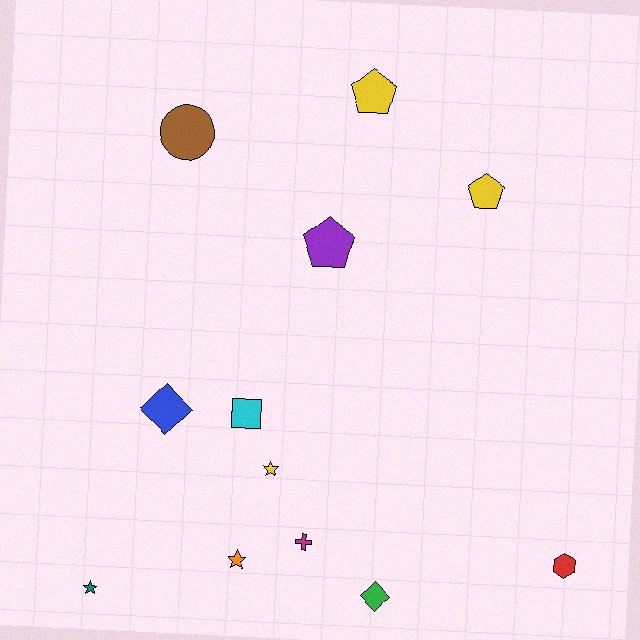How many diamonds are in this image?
There are 2 diamonds.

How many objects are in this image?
There are 12 objects.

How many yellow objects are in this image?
There are 3 yellow objects.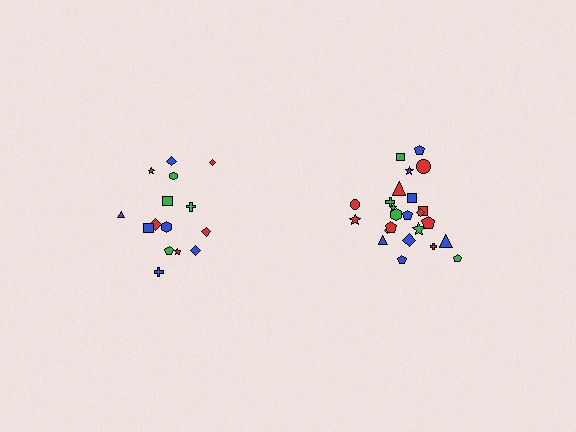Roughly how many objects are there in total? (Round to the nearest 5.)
Roughly 40 objects in total.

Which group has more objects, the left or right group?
The right group.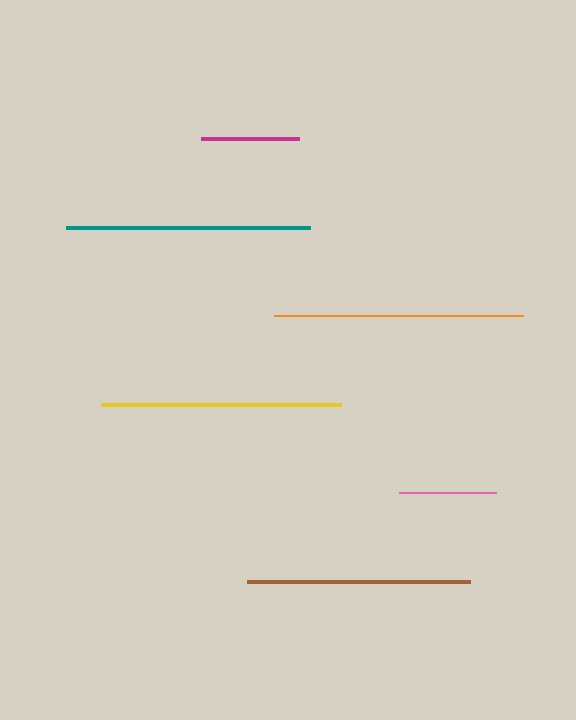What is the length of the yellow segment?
The yellow segment is approximately 240 pixels long.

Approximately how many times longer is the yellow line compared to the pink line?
The yellow line is approximately 2.5 times the length of the pink line.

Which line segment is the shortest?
The pink line is the shortest at approximately 97 pixels.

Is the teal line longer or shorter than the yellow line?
The teal line is longer than the yellow line.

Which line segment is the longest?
The orange line is the longest at approximately 250 pixels.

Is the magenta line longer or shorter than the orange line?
The orange line is longer than the magenta line.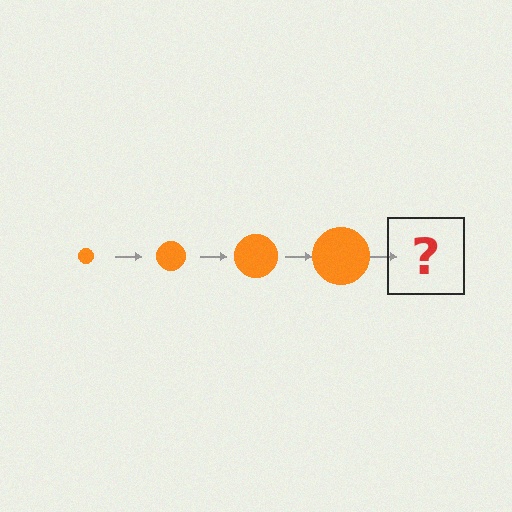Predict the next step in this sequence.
The next step is an orange circle, larger than the previous one.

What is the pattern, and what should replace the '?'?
The pattern is that the circle gets progressively larger each step. The '?' should be an orange circle, larger than the previous one.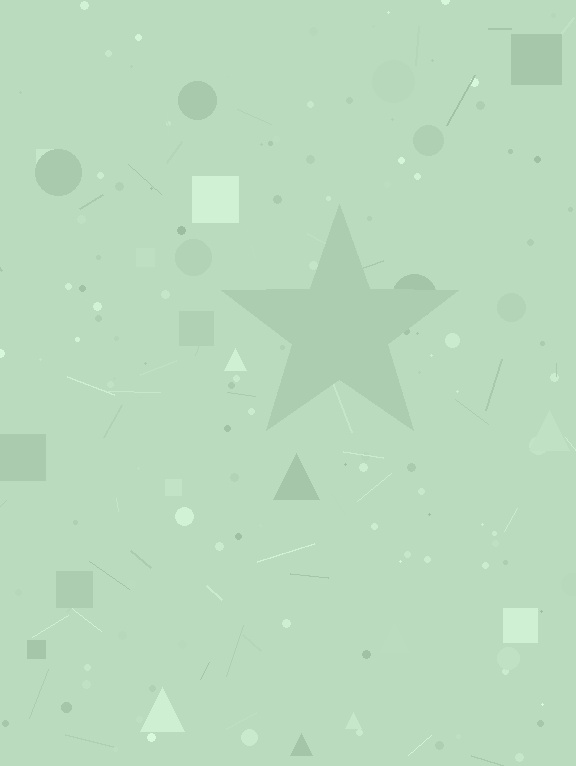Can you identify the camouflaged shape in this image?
The camouflaged shape is a star.